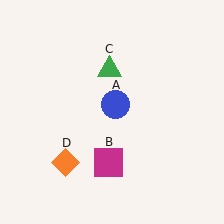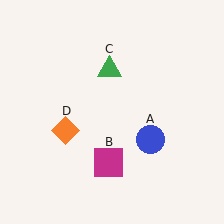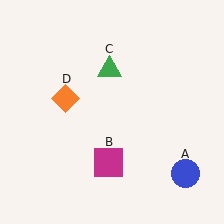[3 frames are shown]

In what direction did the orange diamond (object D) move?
The orange diamond (object D) moved up.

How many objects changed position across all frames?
2 objects changed position: blue circle (object A), orange diamond (object D).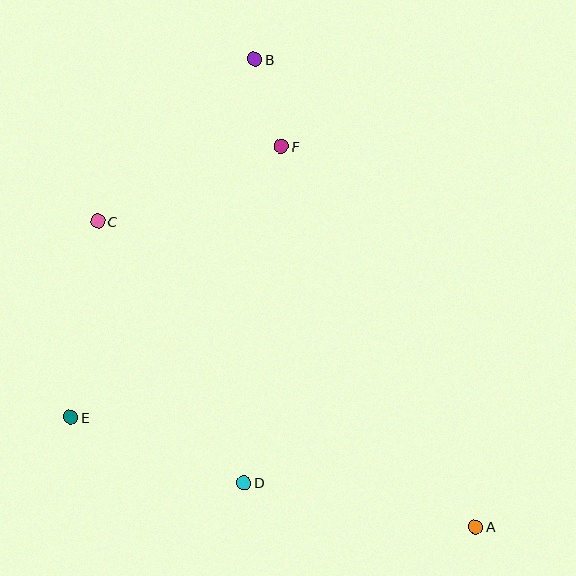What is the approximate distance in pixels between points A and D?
The distance between A and D is approximately 236 pixels.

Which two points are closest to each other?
Points B and F are closest to each other.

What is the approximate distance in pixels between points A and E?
The distance between A and E is approximately 420 pixels.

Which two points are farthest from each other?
Points A and B are farthest from each other.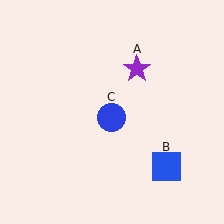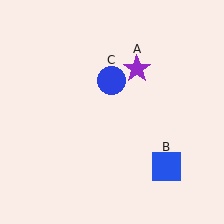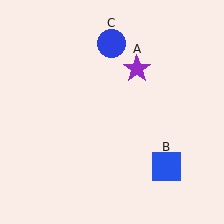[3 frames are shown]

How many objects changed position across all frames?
1 object changed position: blue circle (object C).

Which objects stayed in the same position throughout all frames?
Purple star (object A) and blue square (object B) remained stationary.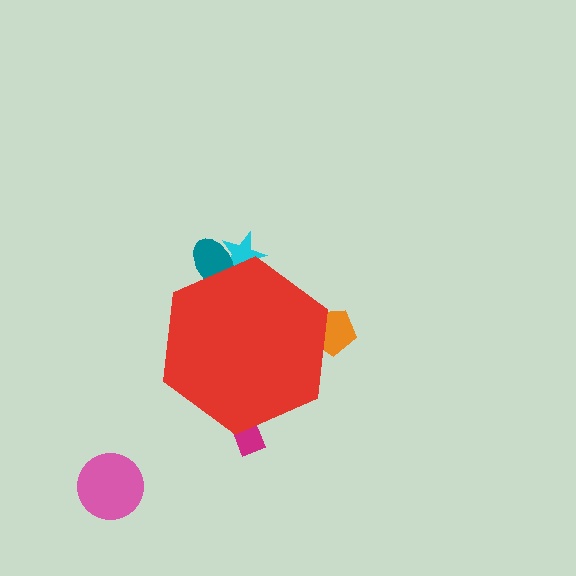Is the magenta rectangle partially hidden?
Yes, the magenta rectangle is partially hidden behind the red hexagon.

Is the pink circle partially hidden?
No, the pink circle is fully visible.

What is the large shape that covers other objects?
A red hexagon.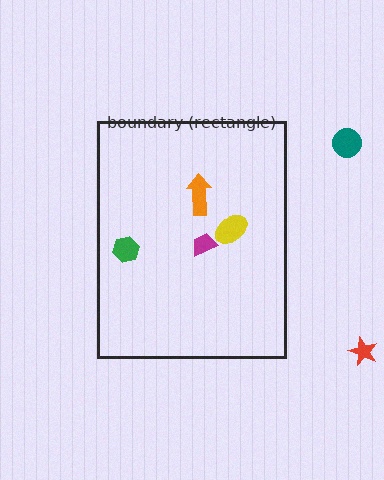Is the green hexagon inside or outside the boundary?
Inside.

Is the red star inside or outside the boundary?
Outside.